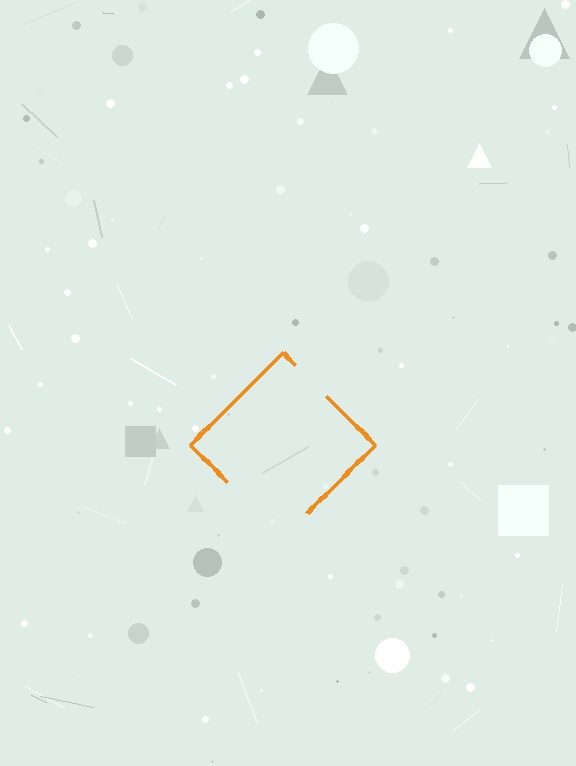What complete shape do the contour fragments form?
The contour fragments form a diamond.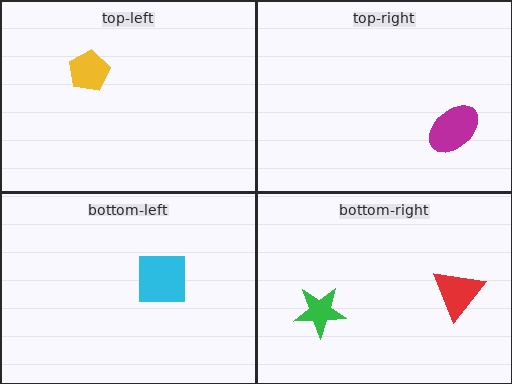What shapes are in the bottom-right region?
The red triangle, the green star.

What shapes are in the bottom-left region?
The cyan square.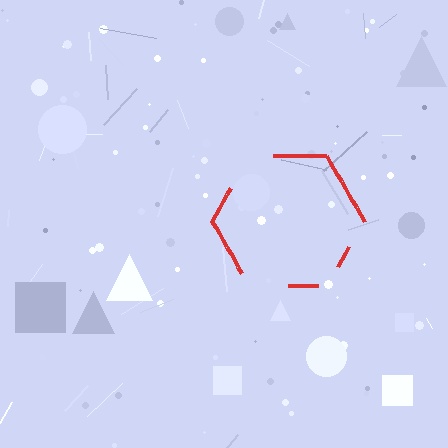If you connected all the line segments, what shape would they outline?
They would outline a hexagon.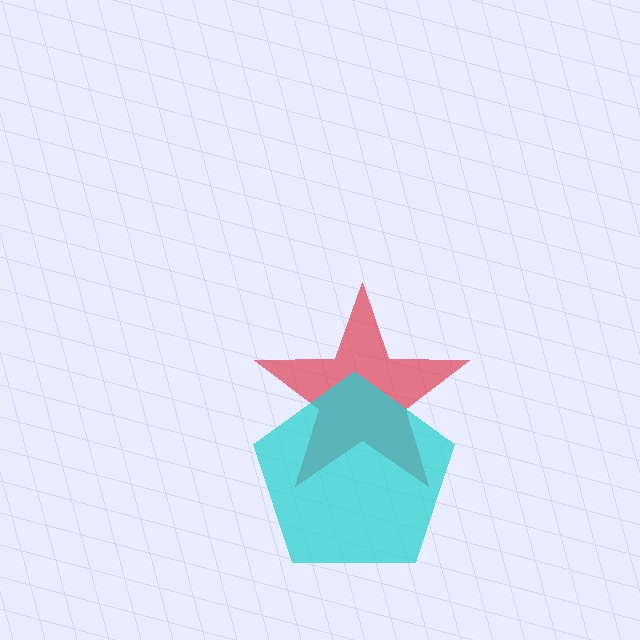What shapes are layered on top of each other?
The layered shapes are: a red star, a cyan pentagon.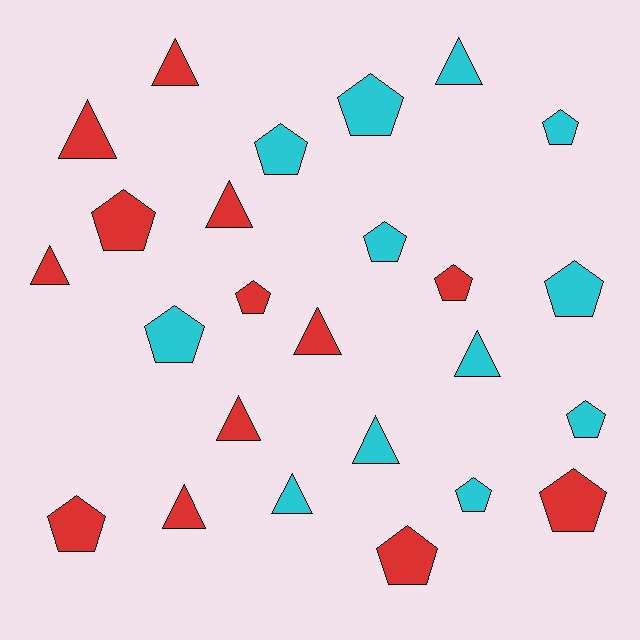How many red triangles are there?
There are 7 red triangles.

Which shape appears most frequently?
Pentagon, with 14 objects.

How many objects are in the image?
There are 25 objects.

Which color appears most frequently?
Red, with 13 objects.